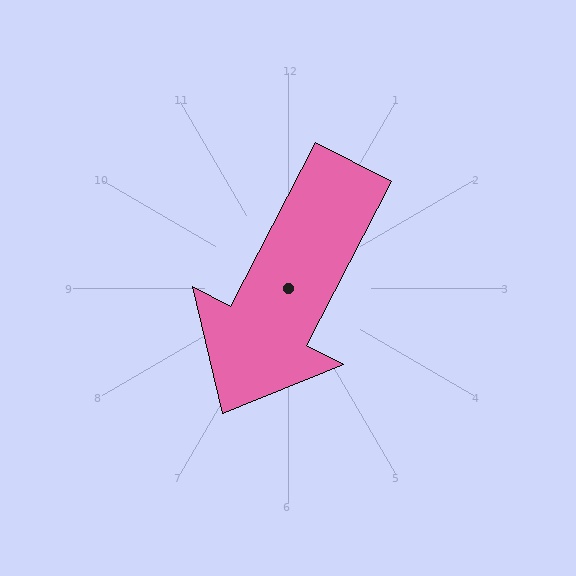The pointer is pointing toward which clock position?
Roughly 7 o'clock.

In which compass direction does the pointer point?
Southwest.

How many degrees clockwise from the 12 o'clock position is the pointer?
Approximately 207 degrees.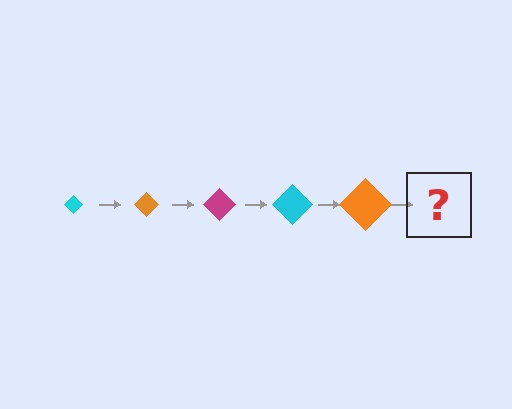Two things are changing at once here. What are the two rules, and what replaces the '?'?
The two rules are that the diamond grows larger each step and the color cycles through cyan, orange, and magenta. The '?' should be a magenta diamond, larger than the previous one.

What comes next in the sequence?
The next element should be a magenta diamond, larger than the previous one.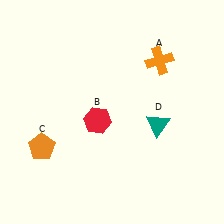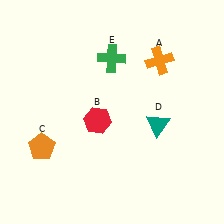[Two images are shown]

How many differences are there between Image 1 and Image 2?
There is 1 difference between the two images.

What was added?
A green cross (E) was added in Image 2.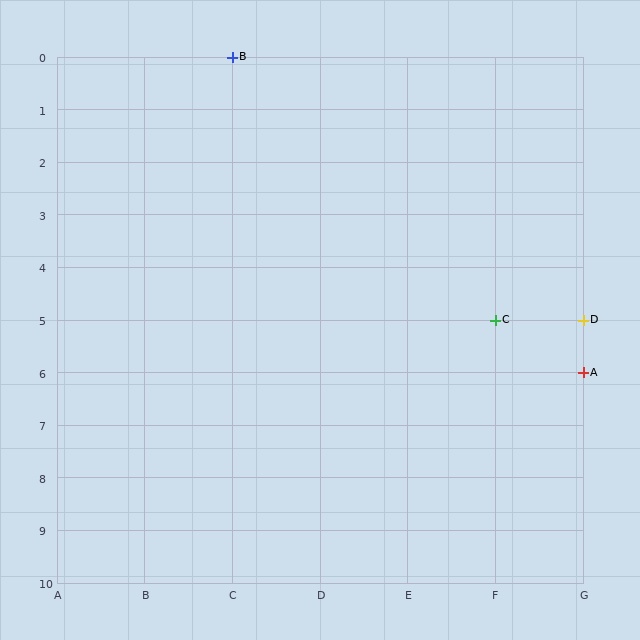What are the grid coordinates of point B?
Point B is at grid coordinates (C, 0).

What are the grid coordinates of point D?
Point D is at grid coordinates (G, 5).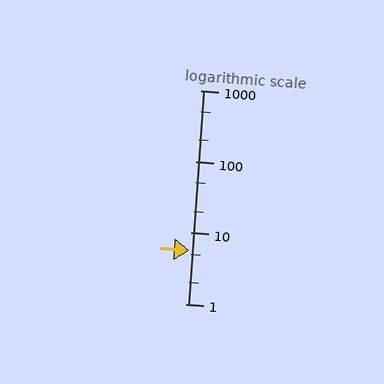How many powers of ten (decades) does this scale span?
The scale spans 3 decades, from 1 to 1000.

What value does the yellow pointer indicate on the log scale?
The pointer indicates approximately 5.7.